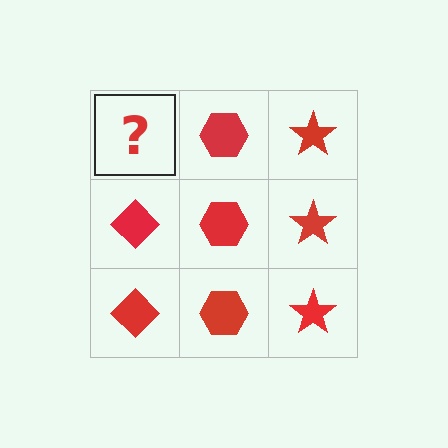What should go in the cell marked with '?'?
The missing cell should contain a red diamond.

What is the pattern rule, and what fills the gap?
The rule is that each column has a consistent shape. The gap should be filled with a red diamond.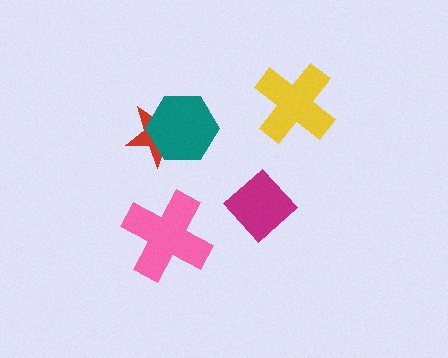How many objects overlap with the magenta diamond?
0 objects overlap with the magenta diamond.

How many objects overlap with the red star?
1 object overlaps with the red star.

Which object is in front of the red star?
The teal hexagon is in front of the red star.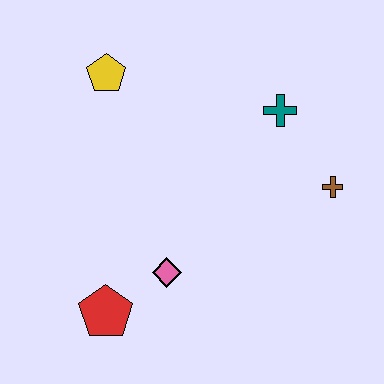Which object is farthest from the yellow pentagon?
The brown cross is farthest from the yellow pentagon.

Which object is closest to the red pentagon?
The pink diamond is closest to the red pentagon.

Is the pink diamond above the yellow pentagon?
No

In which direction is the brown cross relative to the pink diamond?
The brown cross is to the right of the pink diamond.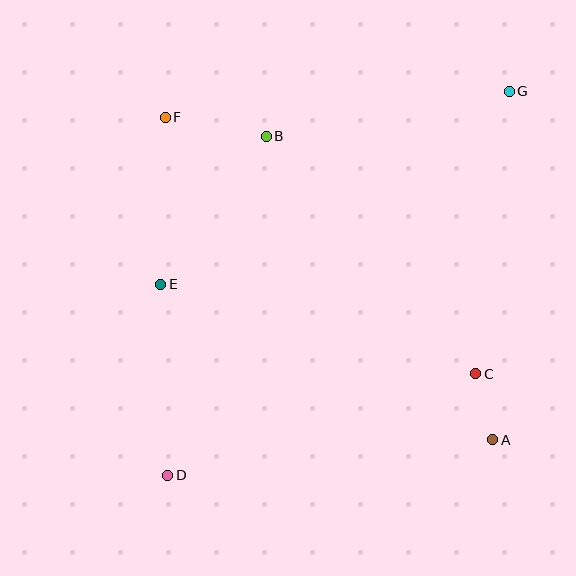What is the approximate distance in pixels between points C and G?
The distance between C and G is approximately 284 pixels.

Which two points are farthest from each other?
Points D and G are farthest from each other.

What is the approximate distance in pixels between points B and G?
The distance between B and G is approximately 247 pixels.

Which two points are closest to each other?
Points A and C are closest to each other.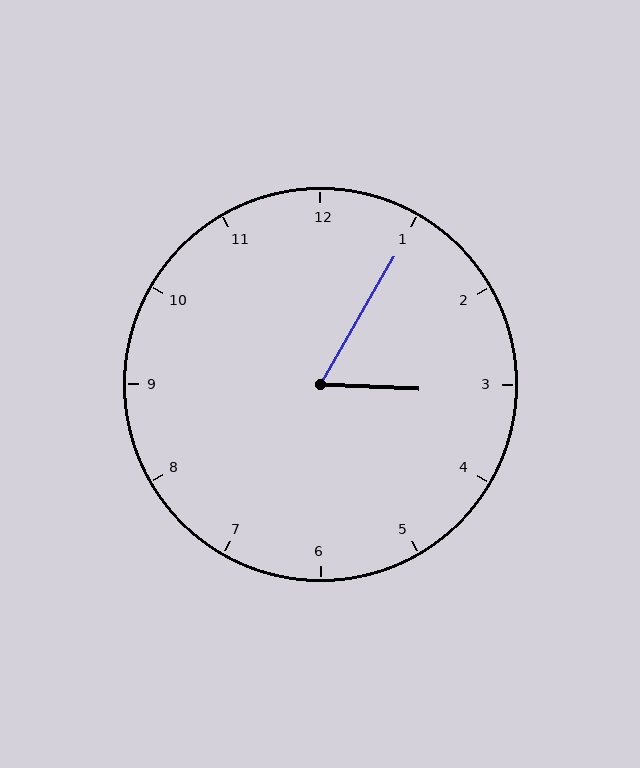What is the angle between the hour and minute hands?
Approximately 62 degrees.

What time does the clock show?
3:05.